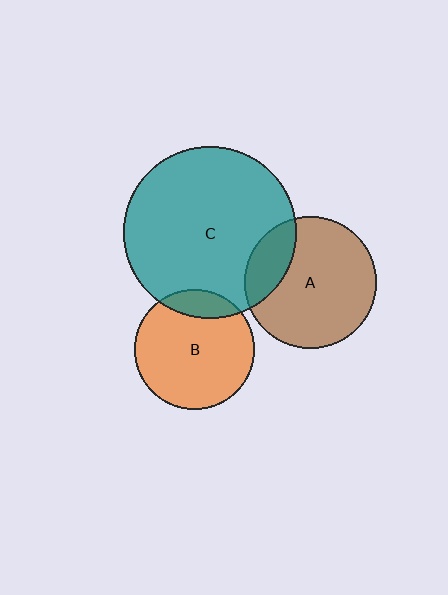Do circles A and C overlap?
Yes.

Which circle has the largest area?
Circle C (teal).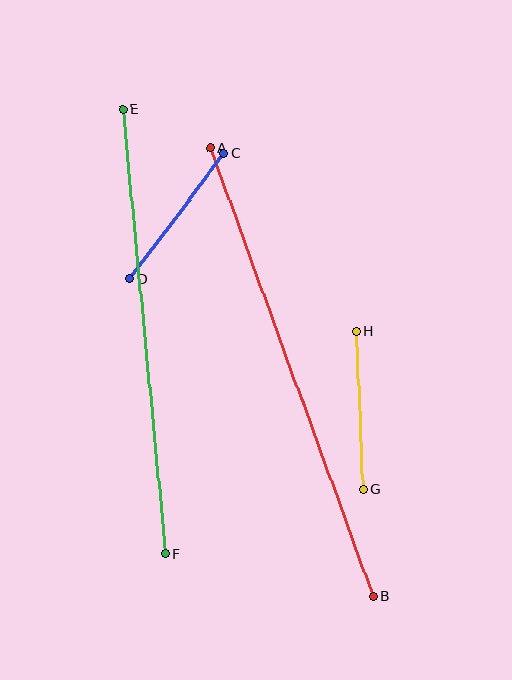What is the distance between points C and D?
The distance is approximately 157 pixels.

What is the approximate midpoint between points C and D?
The midpoint is at approximately (177, 216) pixels.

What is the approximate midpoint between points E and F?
The midpoint is at approximately (144, 332) pixels.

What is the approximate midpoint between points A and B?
The midpoint is at approximately (292, 372) pixels.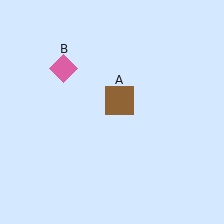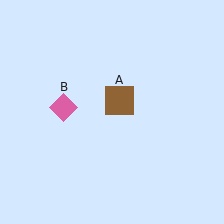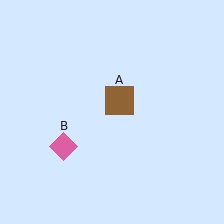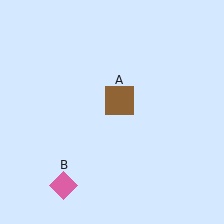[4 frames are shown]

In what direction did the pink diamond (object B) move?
The pink diamond (object B) moved down.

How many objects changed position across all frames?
1 object changed position: pink diamond (object B).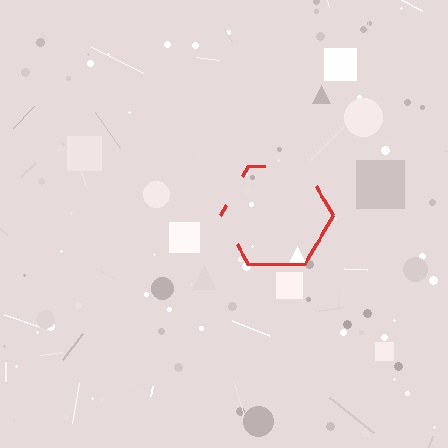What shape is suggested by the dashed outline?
The dashed outline suggests a hexagon.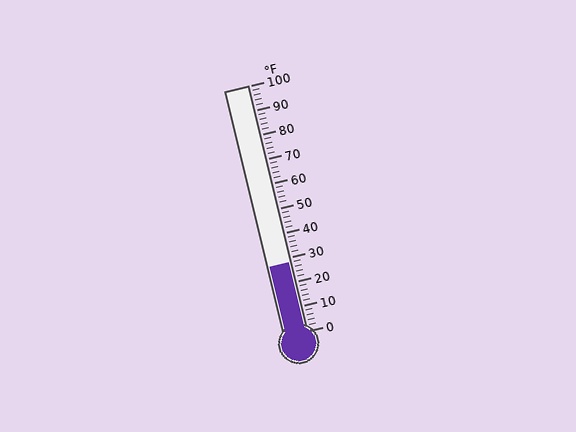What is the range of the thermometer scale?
The thermometer scale ranges from 0°F to 100°F.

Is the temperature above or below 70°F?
The temperature is below 70°F.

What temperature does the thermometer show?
The thermometer shows approximately 28°F.